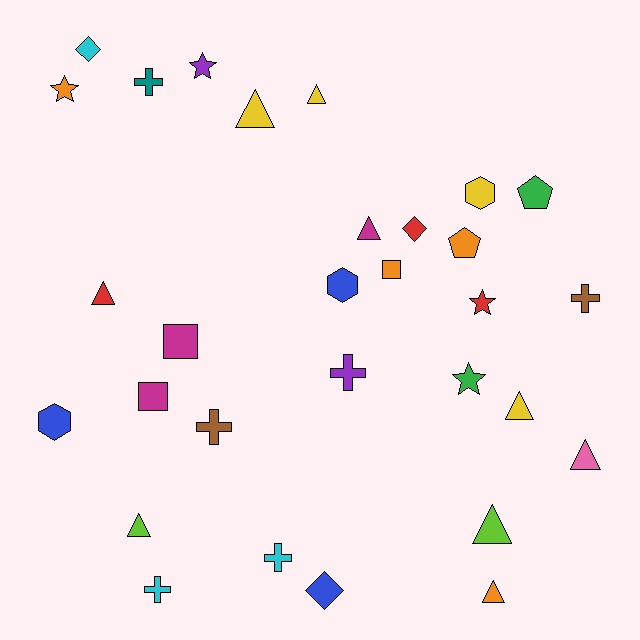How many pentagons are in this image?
There are 2 pentagons.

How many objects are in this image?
There are 30 objects.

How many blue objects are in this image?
There are 3 blue objects.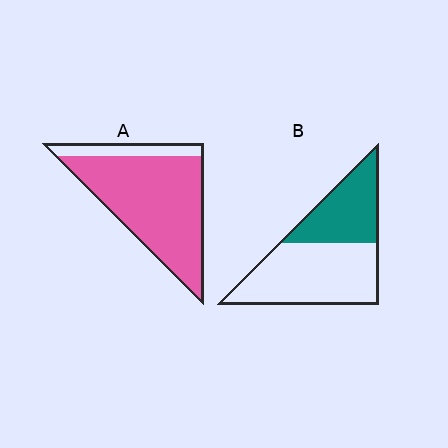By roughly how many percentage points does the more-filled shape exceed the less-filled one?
By roughly 45 percentage points (A over B).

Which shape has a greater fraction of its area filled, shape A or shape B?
Shape A.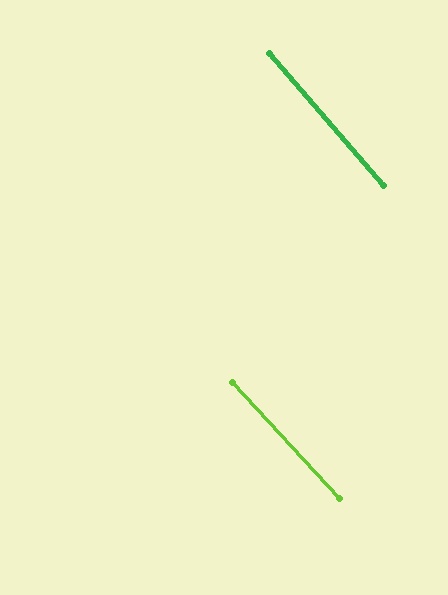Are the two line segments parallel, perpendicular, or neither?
Parallel — their directions differ by only 1.8°.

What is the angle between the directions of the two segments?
Approximately 2 degrees.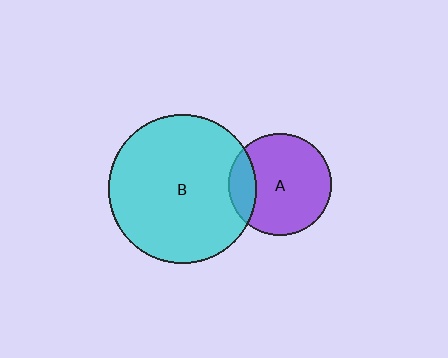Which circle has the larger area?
Circle B (cyan).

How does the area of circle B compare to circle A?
Approximately 2.1 times.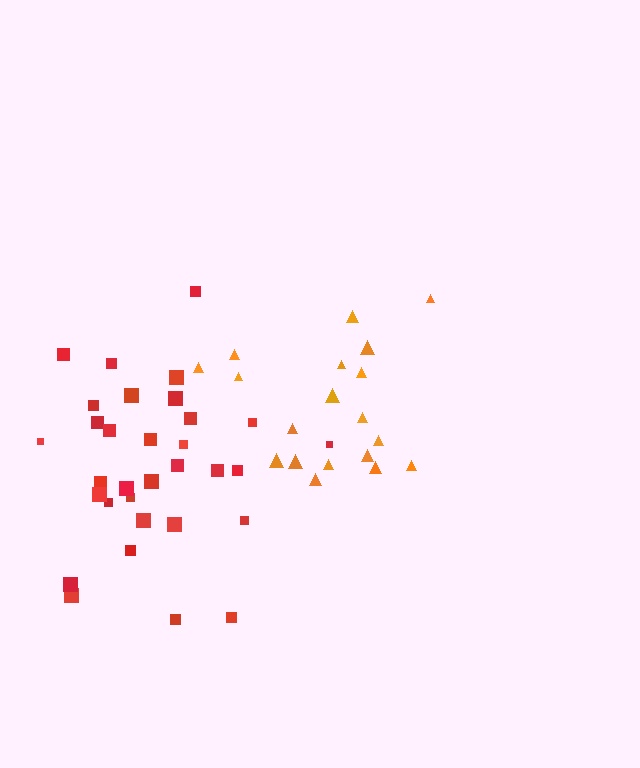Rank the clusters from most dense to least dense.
red, orange.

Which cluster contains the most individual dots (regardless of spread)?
Red (32).